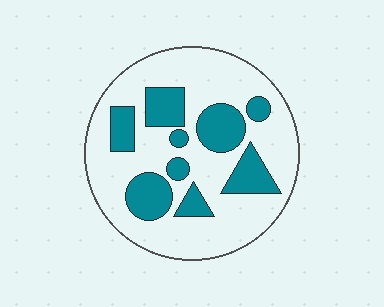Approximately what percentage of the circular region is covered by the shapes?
Approximately 30%.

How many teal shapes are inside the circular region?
9.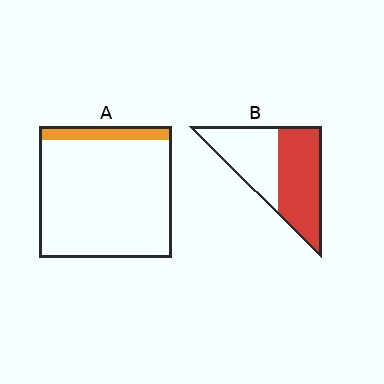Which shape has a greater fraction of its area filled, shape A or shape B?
Shape B.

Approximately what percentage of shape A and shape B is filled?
A is approximately 10% and B is approximately 55%.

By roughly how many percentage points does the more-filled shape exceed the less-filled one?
By roughly 45 percentage points (B over A).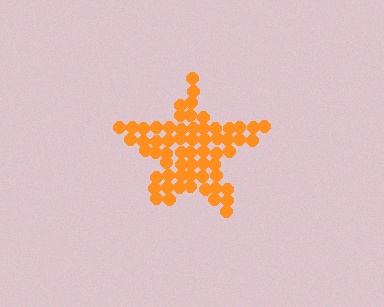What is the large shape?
The large shape is a star.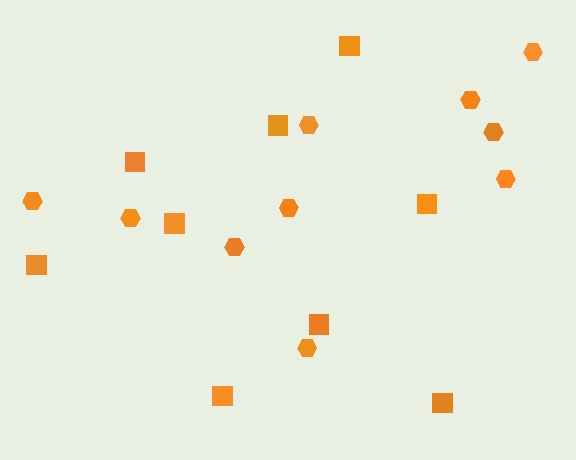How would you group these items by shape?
There are 2 groups: one group of hexagons (10) and one group of squares (9).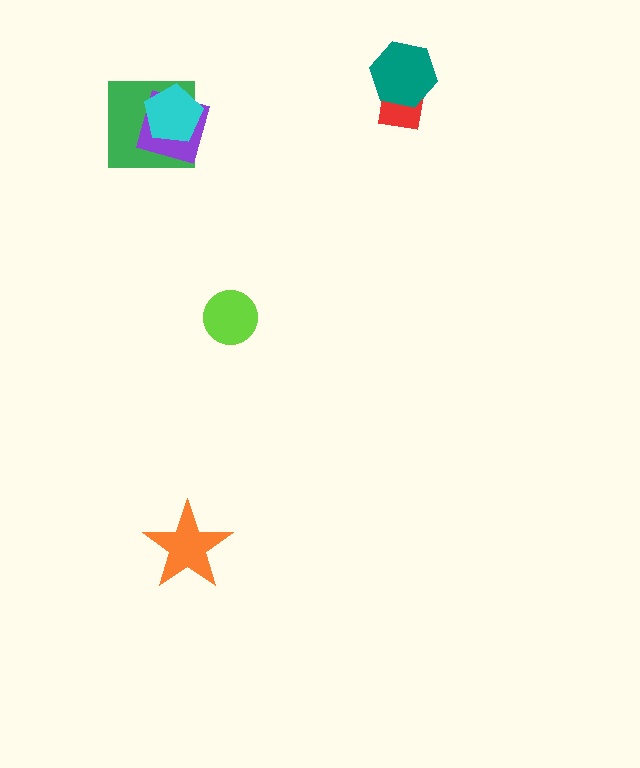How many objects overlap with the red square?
1 object overlaps with the red square.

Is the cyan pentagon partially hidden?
No, no other shape covers it.